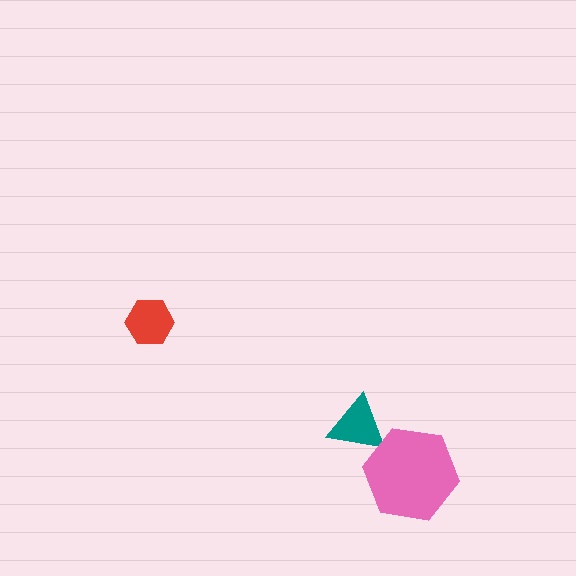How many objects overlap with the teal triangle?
1 object overlaps with the teal triangle.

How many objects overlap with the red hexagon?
0 objects overlap with the red hexagon.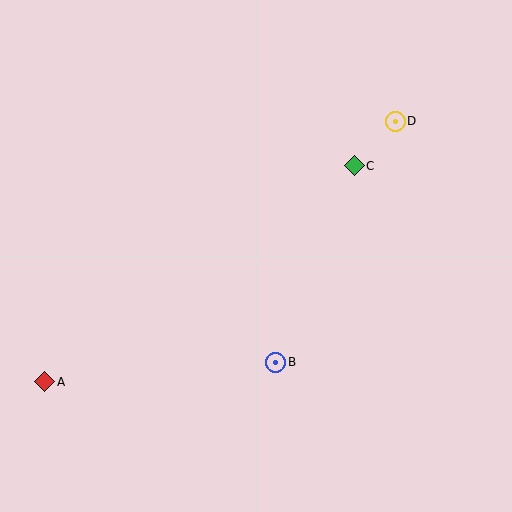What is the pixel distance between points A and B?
The distance between A and B is 232 pixels.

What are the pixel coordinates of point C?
Point C is at (354, 166).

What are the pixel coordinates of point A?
Point A is at (45, 382).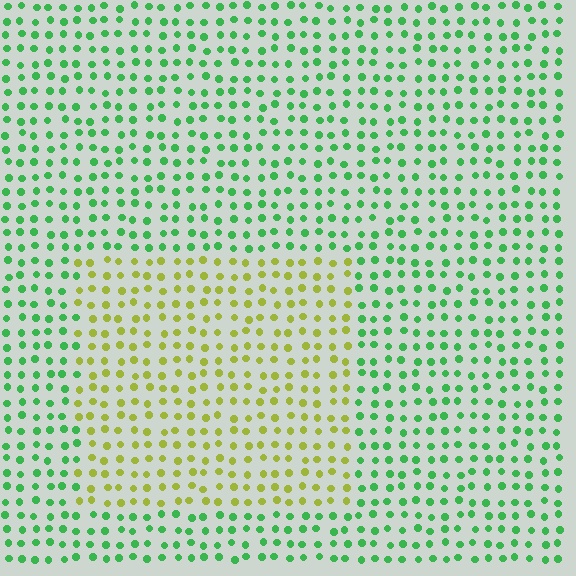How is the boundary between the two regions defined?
The boundary is defined purely by a slight shift in hue (about 57 degrees). Spacing, size, and orientation are identical on both sides.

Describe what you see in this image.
The image is filled with small green elements in a uniform arrangement. A rectangle-shaped region is visible where the elements are tinted to a slightly different hue, forming a subtle color boundary.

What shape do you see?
I see a rectangle.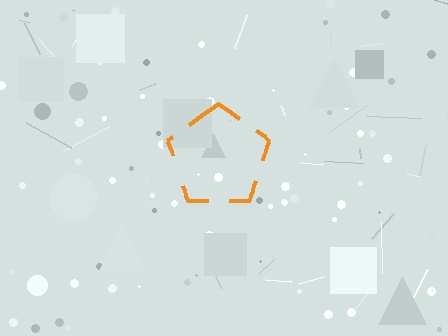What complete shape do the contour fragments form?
The contour fragments form a pentagon.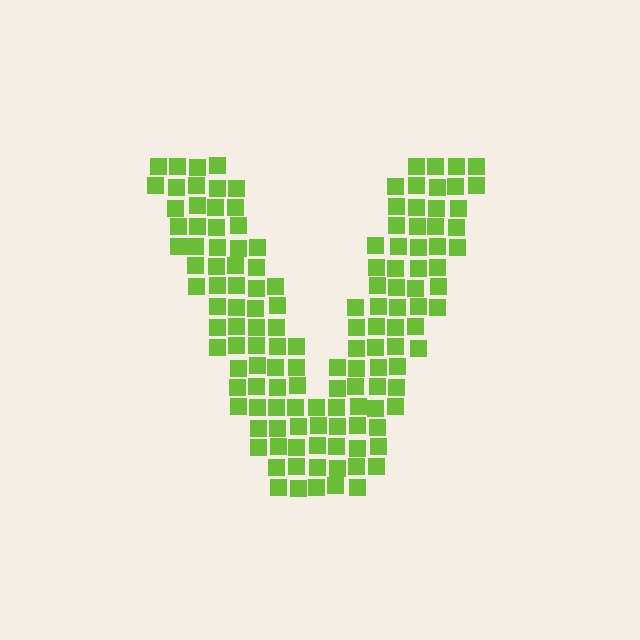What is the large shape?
The large shape is the letter V.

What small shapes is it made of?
It is made of small squares.